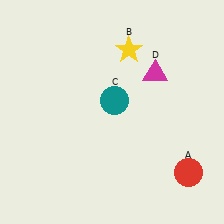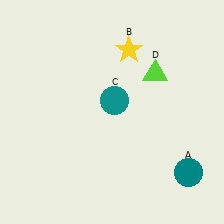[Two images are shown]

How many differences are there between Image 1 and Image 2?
There are 2 differences between the two images.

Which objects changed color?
A changed from red to teal. D changed from magenta to lime.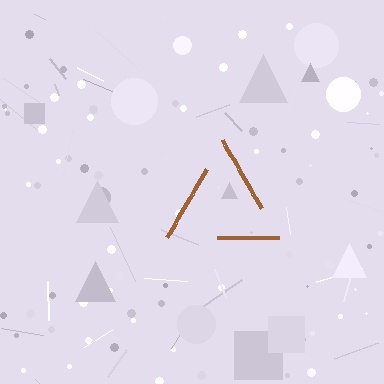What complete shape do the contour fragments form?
The contour fragments form a triangle.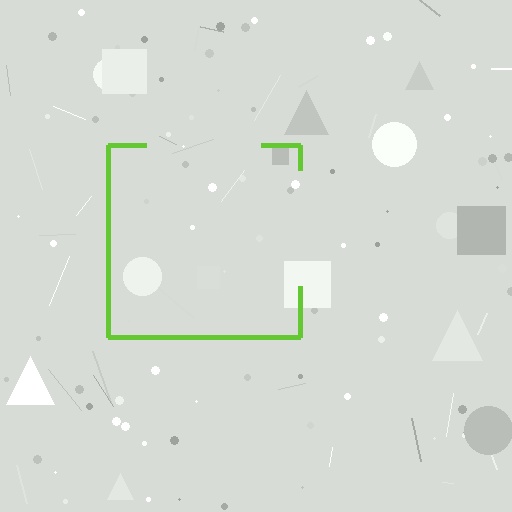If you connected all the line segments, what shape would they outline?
They would outline a square.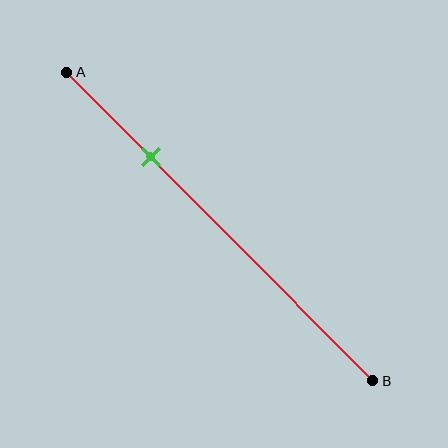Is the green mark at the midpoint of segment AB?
No, the mark is at about 30% from A, not at the 50% midpoint.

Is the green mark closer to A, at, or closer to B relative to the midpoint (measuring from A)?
The green mark is closer to point A than the midpoint of segment AB.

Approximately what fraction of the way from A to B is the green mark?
The green mark is approximately 30% of the way from A to B.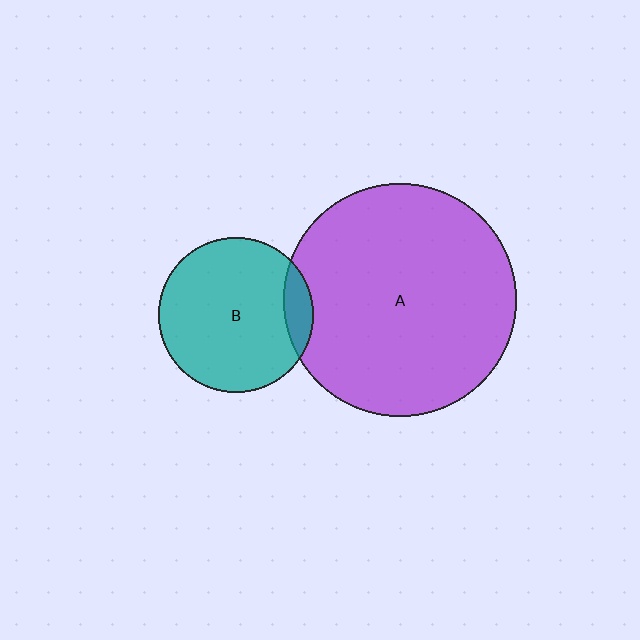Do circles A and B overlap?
Yes.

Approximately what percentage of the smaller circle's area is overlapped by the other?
Approximately 10%.